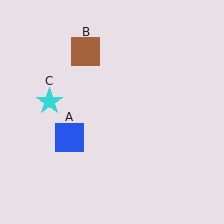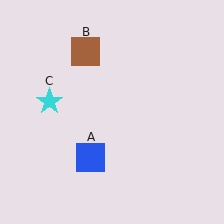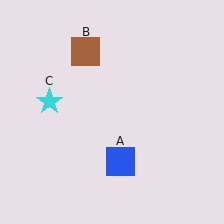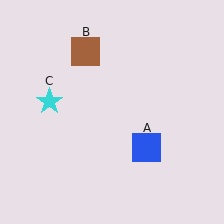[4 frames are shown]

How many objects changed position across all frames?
1 object changed position: blue square (object A).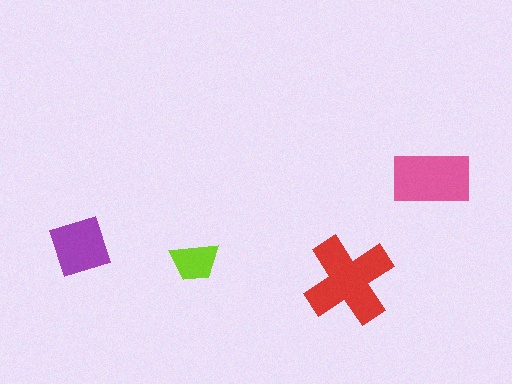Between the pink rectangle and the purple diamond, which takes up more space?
The pink rectangle.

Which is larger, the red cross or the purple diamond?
The red cross.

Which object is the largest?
The red cross.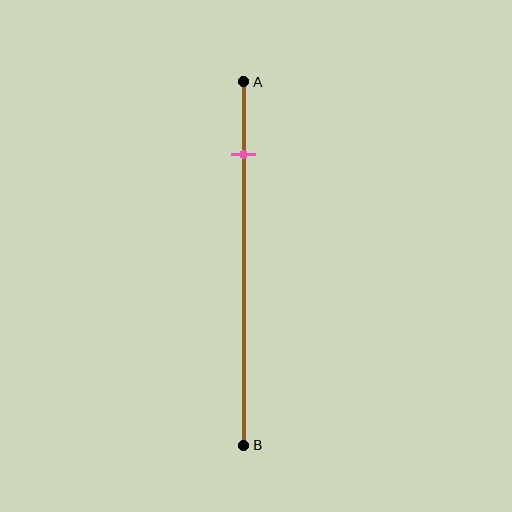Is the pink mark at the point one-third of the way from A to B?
No, the mark is at about 20% from A, not at the 33% one-third point.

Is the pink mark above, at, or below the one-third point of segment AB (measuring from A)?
The pink mark is above the one-third point of segment AB.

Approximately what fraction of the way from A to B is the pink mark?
The pink mark is approximately 20% of the way from A to B.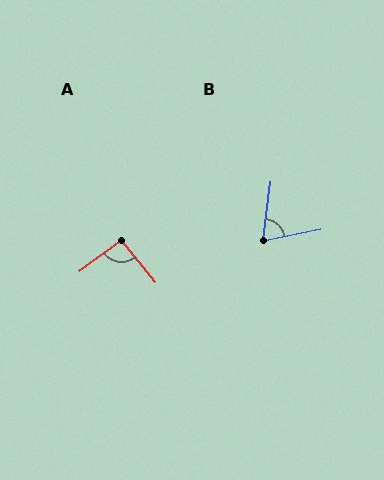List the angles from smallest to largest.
B (72°), A (93°).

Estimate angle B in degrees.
Approximately 72 degrees.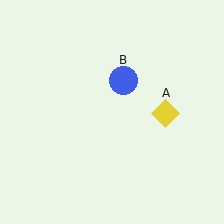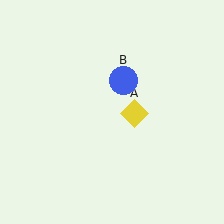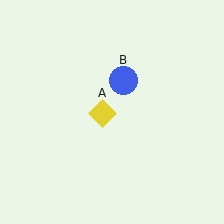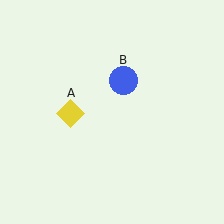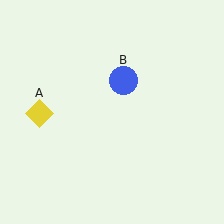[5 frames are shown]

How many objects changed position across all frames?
1 object changed position: yellow diamond (object A).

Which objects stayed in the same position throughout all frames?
Blue circle (object B) remained stationary.